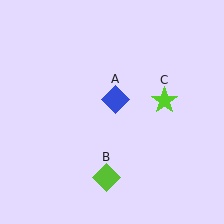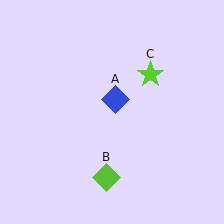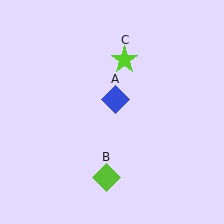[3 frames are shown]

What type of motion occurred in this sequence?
The lime star (object C) rotated counterclockwise around the center of the scene.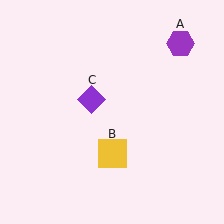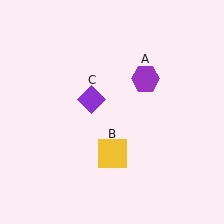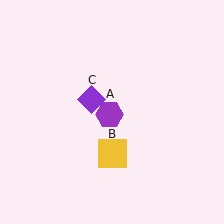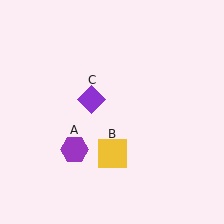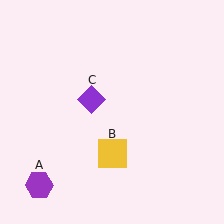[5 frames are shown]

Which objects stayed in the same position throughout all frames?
Yellow square (object B) and purple diamond (object C) remained stationary.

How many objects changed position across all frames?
1 object changed position: purple hexagon (object A).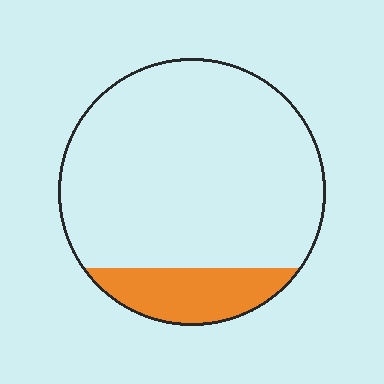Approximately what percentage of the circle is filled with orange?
Approximately 15%.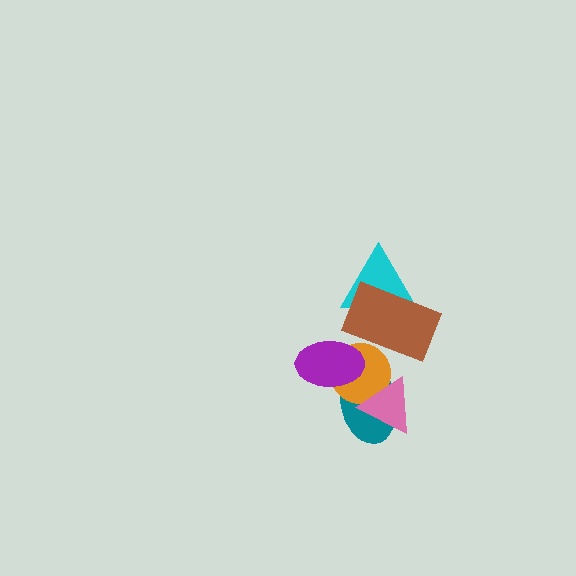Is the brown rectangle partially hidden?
No, no other shape covers it.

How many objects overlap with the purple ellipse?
2 objects overlap with the purple ellipse.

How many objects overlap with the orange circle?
4 objects overlap with the orange circle.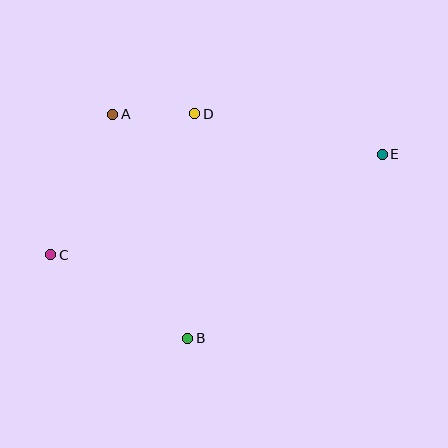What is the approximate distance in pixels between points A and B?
The distance between A and B is approximately 236 pixels.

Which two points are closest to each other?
Points A and D are closest to each other.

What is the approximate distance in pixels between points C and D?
The distance between C and D is approximately 202 pixels.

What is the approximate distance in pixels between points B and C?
The distance between B and C is approximately 160 pixels.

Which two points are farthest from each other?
Points C and E are farthest from each other.